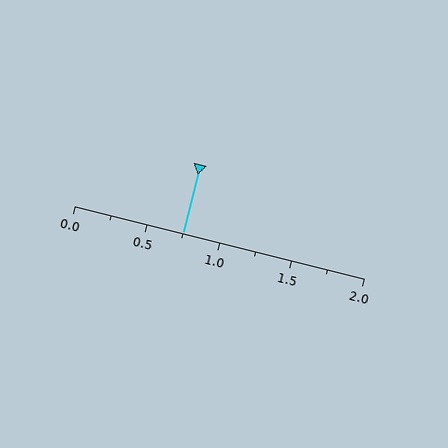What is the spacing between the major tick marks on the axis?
The major ticks are spaced 0.5 apart.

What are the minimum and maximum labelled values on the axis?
The axis runs from 0.0 to 2.0.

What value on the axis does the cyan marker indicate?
The marker indicates approximately 0.75.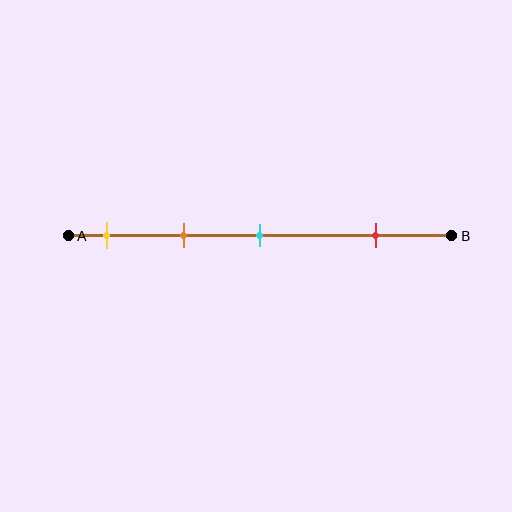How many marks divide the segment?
There are 4 marks dividing the segment.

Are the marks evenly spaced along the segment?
No, the marks are not evenly spaced.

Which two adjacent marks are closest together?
The yellow and orange marks are the closest adjacent pair.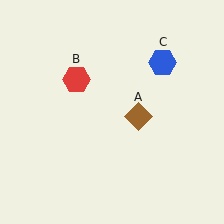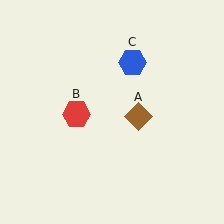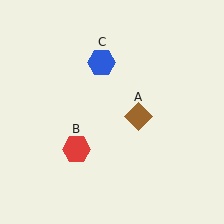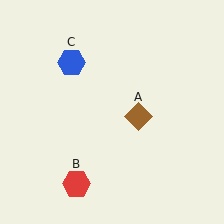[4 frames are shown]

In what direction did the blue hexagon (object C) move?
The blue hexagon (object C) moved left.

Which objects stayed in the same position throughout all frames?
Brown diamond (object A) remained stationary.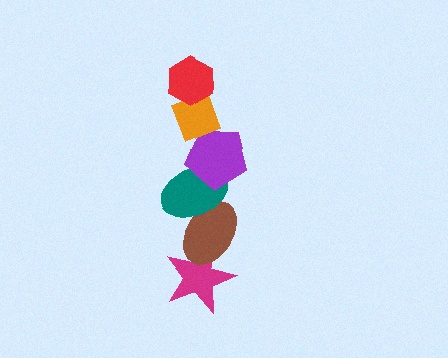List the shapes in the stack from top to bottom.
From top to bottom: the red hexagon, the orange diamond, the purple pentagon, the teal ellipse, the brown ellipse, the magenta star.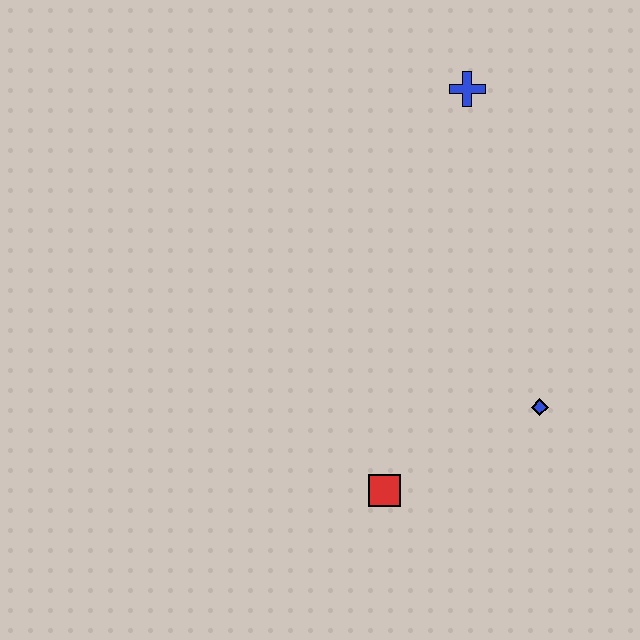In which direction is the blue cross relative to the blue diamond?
The blue cross is above the blue diamond.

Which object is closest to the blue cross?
The blue diamond is closest to the blue cross.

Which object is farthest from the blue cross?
The red square is farthest from the blue cross.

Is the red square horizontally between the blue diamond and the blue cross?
No